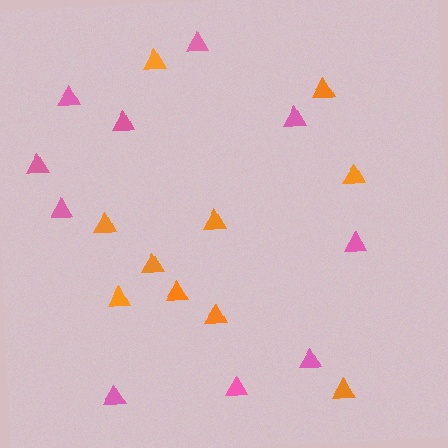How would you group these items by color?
There are 2 groups: one group of pink triangles (10) and one group of orange triangles (10).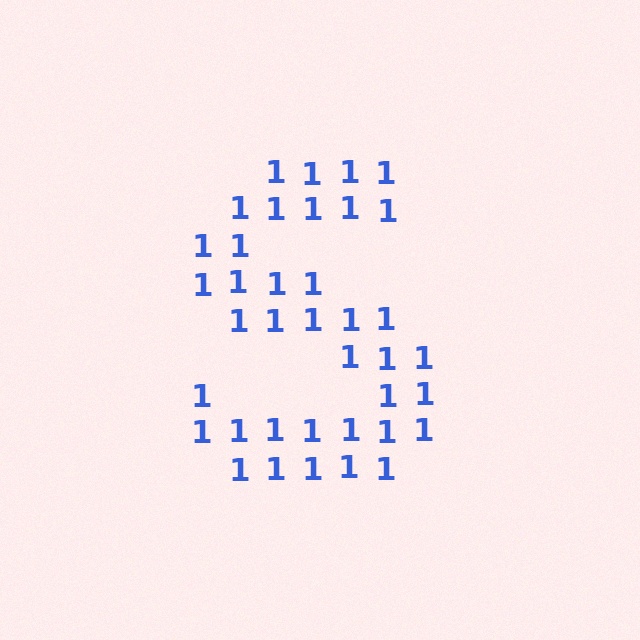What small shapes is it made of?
It is made of small digit 1's.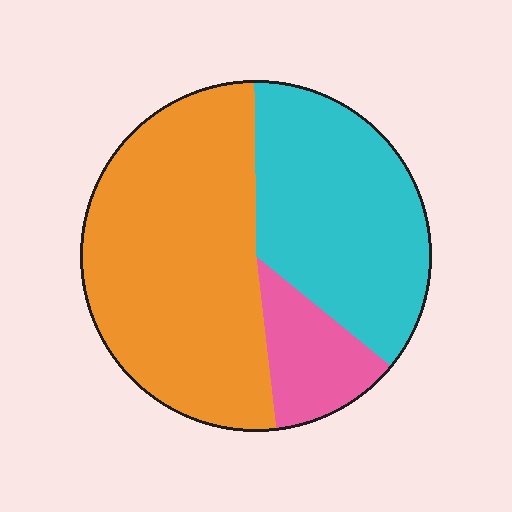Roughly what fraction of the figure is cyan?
Cyan covers about 35% of the figure.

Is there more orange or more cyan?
Orange.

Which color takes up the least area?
Pink, at roughly 10%.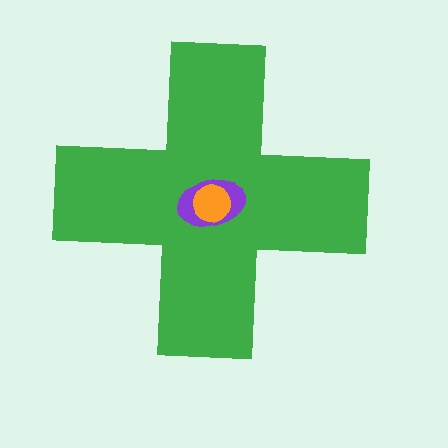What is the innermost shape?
The orange circle.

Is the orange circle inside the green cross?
Yes.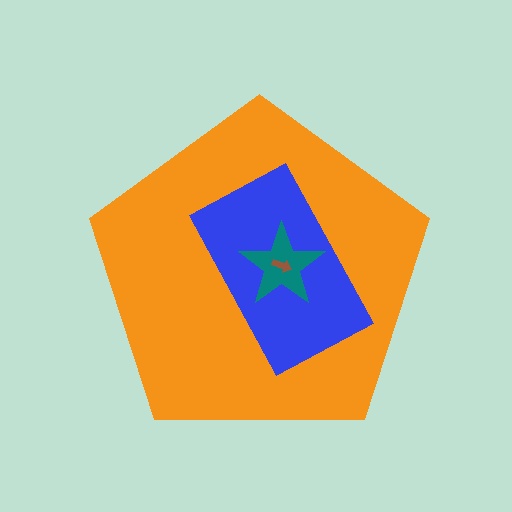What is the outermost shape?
The orange pentagon.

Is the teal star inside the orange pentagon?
Yes.